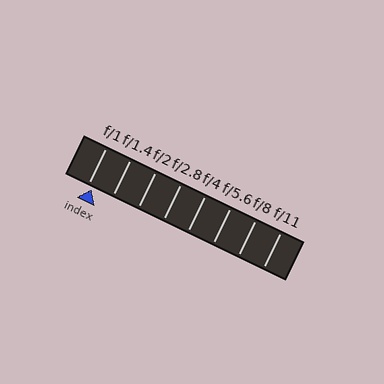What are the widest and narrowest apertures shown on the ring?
The widest aperture shown is f/1 and the narrowest is f/11.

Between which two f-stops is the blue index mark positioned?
The index mark is between f/1 and f/1.4.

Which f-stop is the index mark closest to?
The index mark is closest to f/1.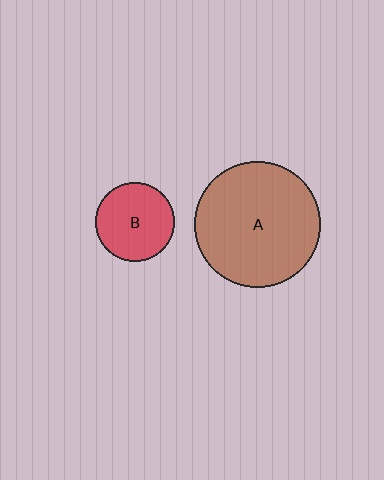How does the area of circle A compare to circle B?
Approximately 2.5 times.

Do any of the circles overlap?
No, none of the circles overlap.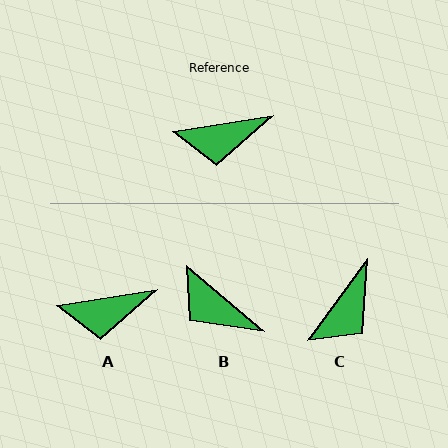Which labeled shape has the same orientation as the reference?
A.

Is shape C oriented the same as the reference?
No, it is off by about 45 degrees.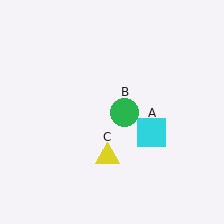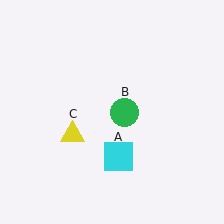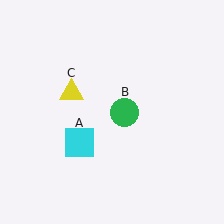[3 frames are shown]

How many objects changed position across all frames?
2 objects changed position: cyan square (object A), yellow triangle (object C).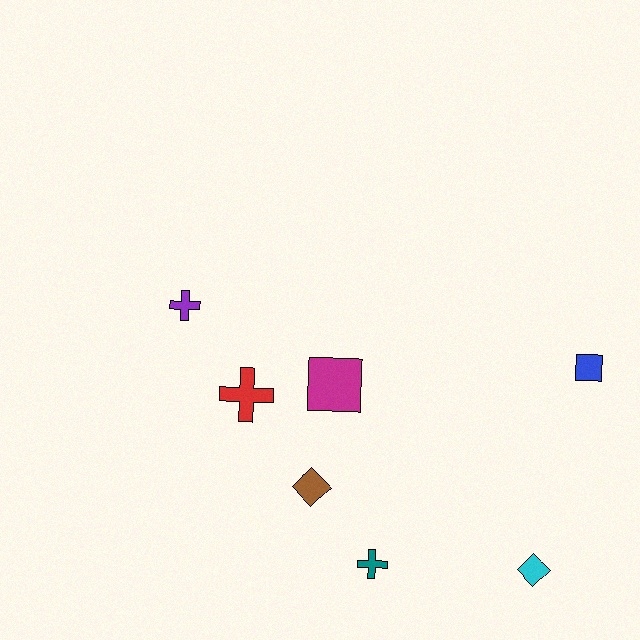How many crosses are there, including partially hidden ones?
There are 3 crosses.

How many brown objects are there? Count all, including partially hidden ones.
There is 1 brown object.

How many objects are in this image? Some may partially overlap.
There are 7 objects.